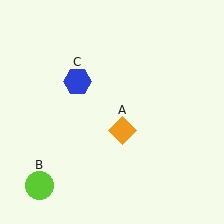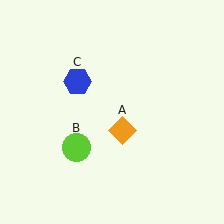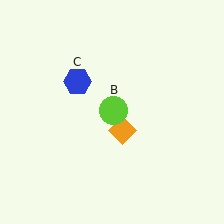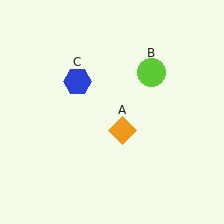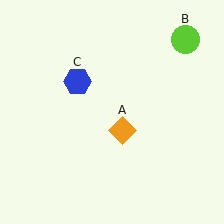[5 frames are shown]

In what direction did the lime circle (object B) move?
The lime circle (object B) moved up and to the right.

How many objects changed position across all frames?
1 object changed position: lime circle (object B).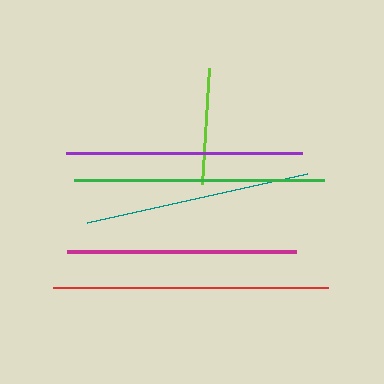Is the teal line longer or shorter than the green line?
The green line is longer than the teal line.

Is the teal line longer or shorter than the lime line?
The teal line is longer than the lime line.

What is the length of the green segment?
The green segment is approximately 251 pixels long.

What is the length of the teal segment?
The teal segment is approximately 226 pixels long.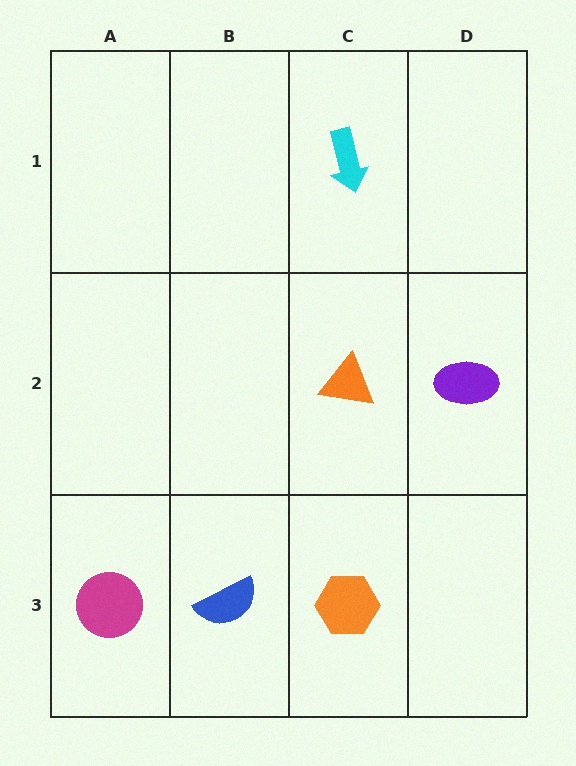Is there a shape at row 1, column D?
No, that cell is empty.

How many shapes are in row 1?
1 shape.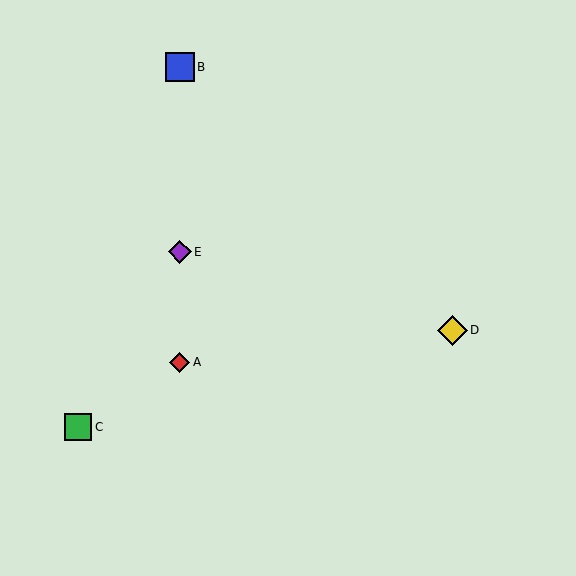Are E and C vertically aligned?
No, E is at x≈180 and C is at x≈78.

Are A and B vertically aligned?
Yes, both are at x≈180.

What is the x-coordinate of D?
Object D is at x≈452.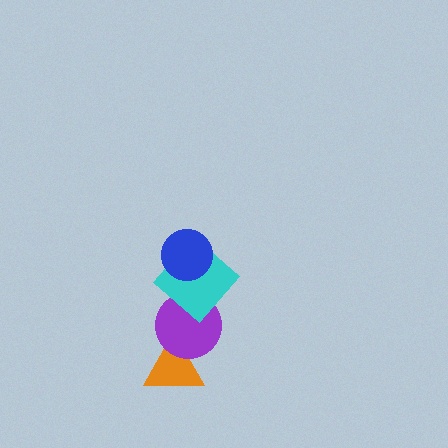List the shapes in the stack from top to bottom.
From top to bottom: the blue circle, the cyan diamond, the purple circle, the orange triangle.